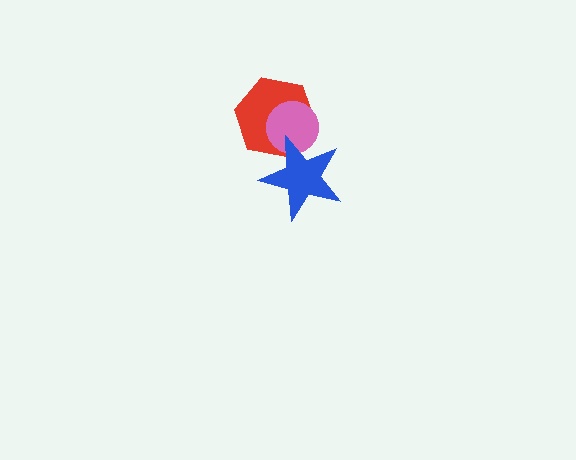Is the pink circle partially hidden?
Yes, it is partially covered by another shape.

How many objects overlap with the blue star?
2 objects overlap with the blue star.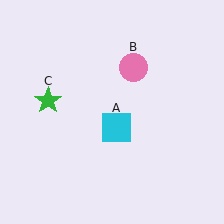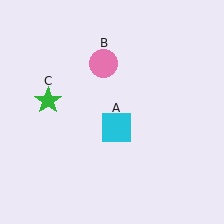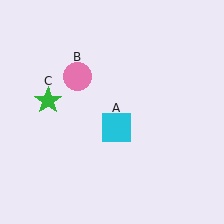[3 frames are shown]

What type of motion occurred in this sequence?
The pink circle (object B) rotated counterclockwise around the center of the scene.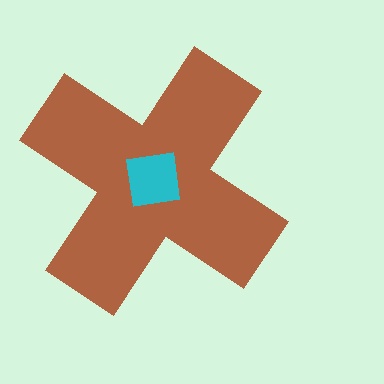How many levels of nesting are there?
2.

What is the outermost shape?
The brown cross.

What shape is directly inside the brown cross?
The cyan square.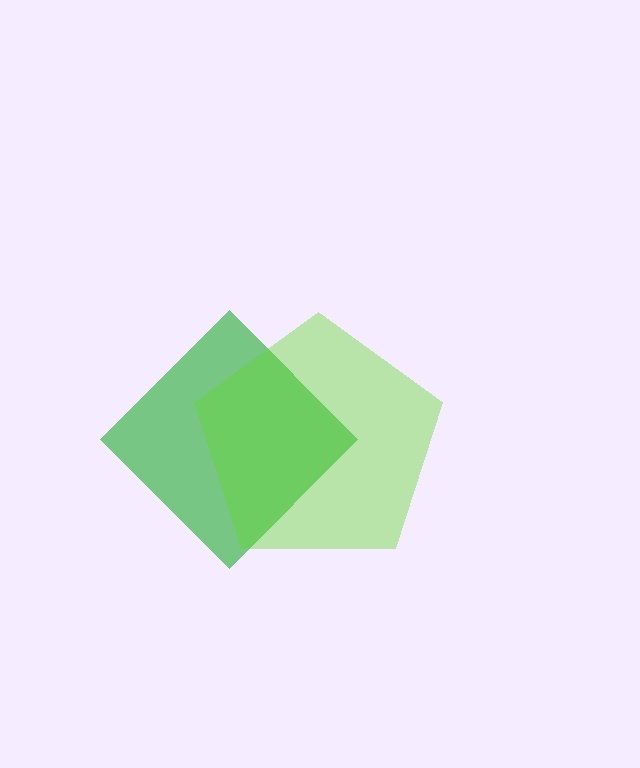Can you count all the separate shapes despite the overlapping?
Yes, there are 2 separate shapes.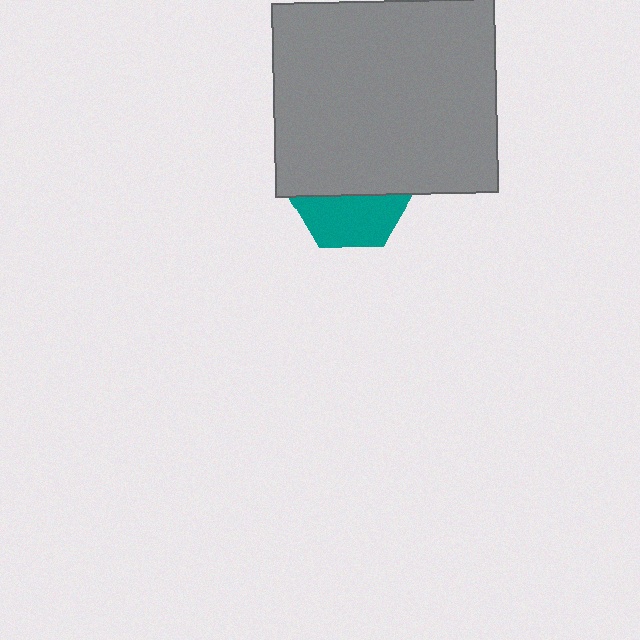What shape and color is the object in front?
The object in front is a gray rectangle.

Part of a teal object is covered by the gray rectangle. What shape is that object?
It is a hexagon.